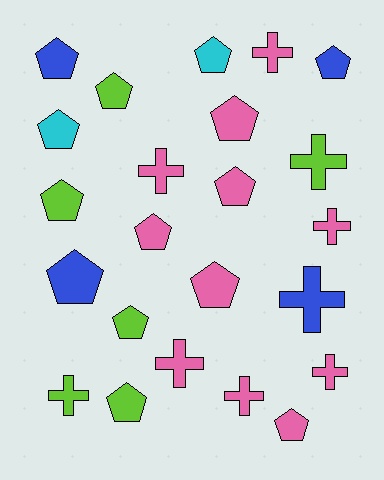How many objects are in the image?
There are 23 objects.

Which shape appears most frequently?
Pentagon, with 14 objects.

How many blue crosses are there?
There is 1 blue cross.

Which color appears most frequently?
Pink, with 11 objects.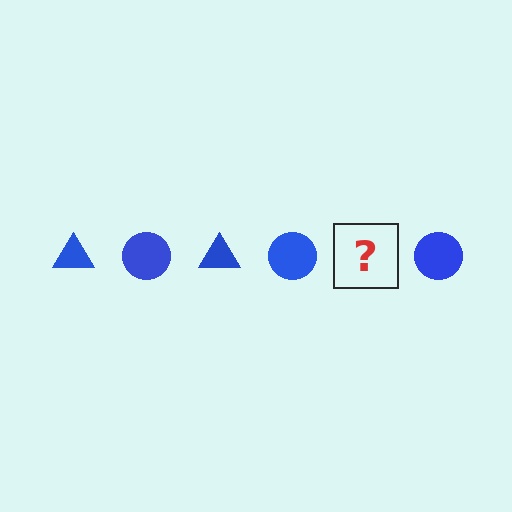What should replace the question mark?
The question mark should be replaced with a blue triangle.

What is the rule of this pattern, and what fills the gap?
The rule is that the pattern cycles through triangle, circle shapes in blue. The gap should be filled with a blue triangle.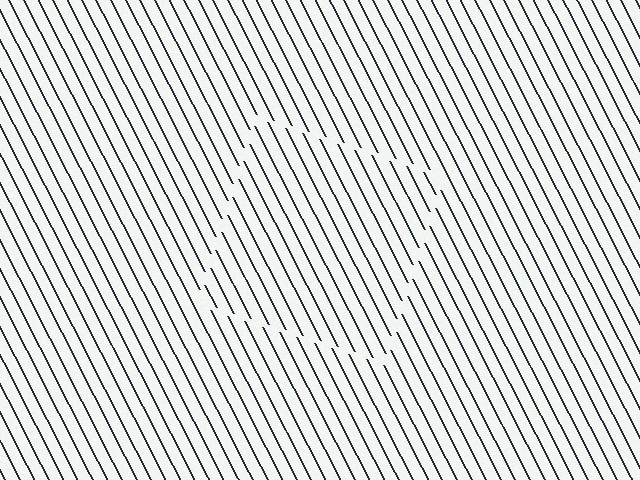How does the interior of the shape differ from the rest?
The interior of the shape contains the same grating, shifted by half a period — the contour is defined by the phase discontinuity where line-ends from the inner and outer gratings abut.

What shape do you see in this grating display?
An illusory square. The interior of the shape contains the same grating, shifted by half a period — the contour is defined by the phase discontinuity where line-ends from the inner and outer gratings abut.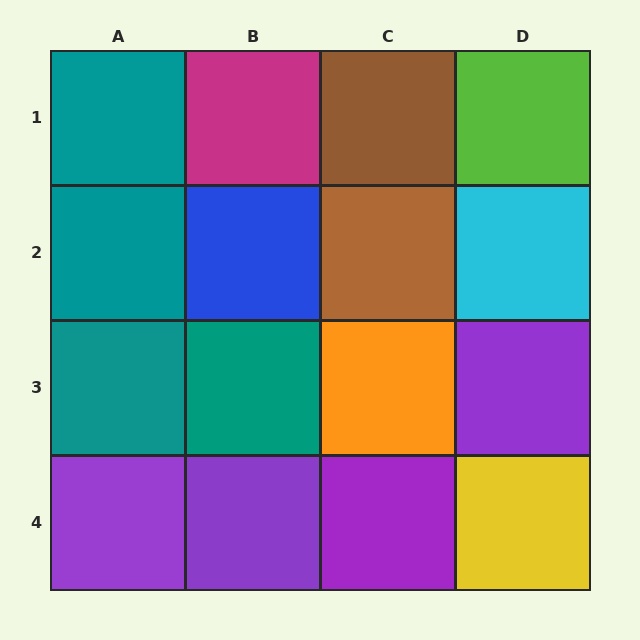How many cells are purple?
4 cells are purple.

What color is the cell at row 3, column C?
Orange.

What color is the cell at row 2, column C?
Brown.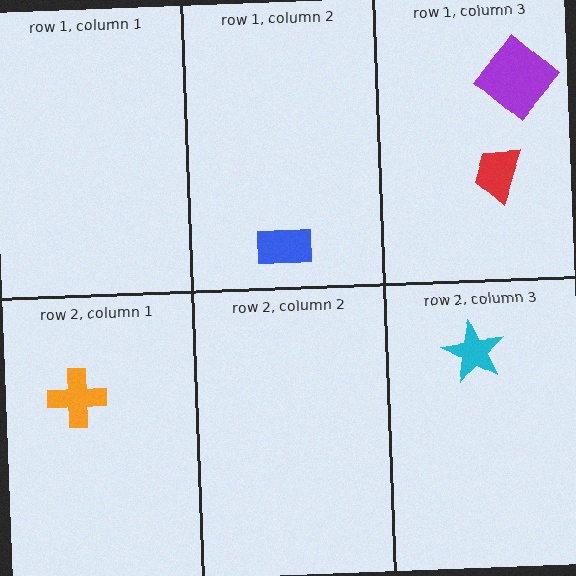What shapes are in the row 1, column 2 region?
The blue rectangle.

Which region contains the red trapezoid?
The row 1, column 3 region.